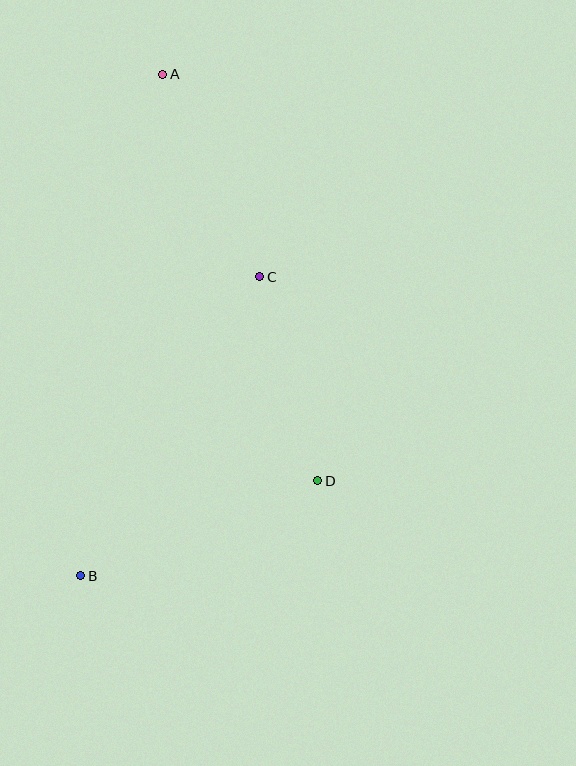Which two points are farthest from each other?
Points A and B are farthest from each other.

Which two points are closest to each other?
Points C and D are closest to each other.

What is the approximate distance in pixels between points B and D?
The distance between B and D is approximately 255 pixels.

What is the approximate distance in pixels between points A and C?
The distance between A and C is approximately 225 pixels.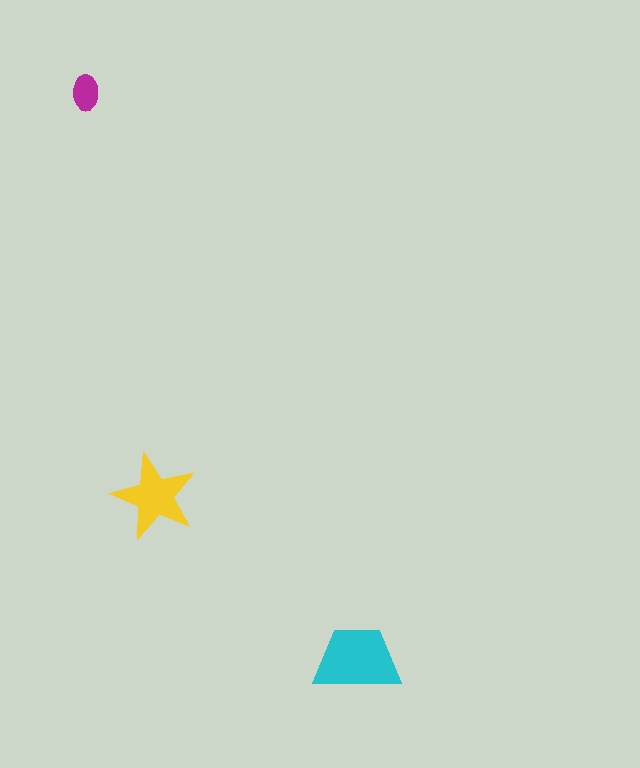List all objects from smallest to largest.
The magenta ellipse, the yellow star, the cyan trapezoid.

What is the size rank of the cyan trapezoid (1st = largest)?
1st.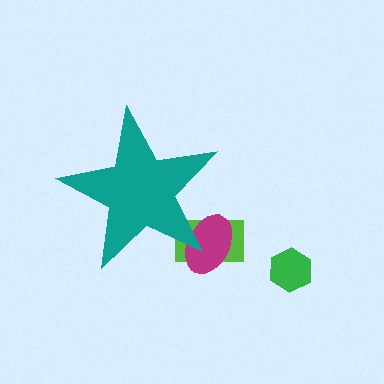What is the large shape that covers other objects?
A teal star.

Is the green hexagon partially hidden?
No, the green hexagon is fully visible.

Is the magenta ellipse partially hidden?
Yes, the magenta ellipse is partially hidden behind the teal star.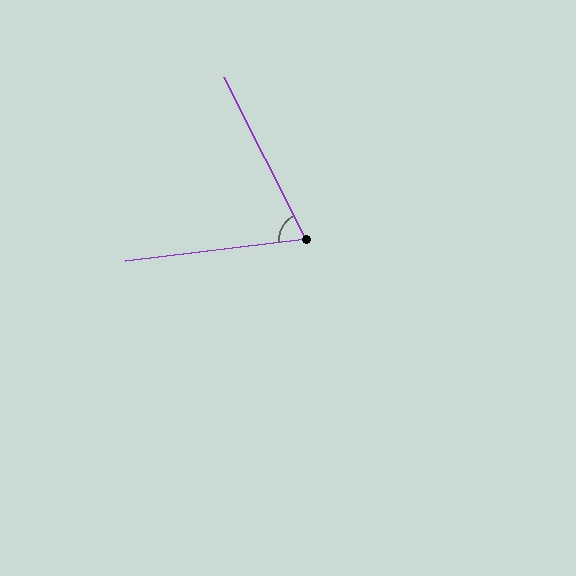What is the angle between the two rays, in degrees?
Approximately 70 degrees.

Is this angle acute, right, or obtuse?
It is acute.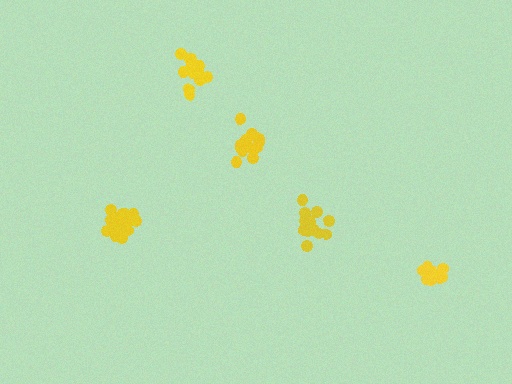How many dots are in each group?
Group 1: 16 dots, Group 2: 17 dots, Group 3: 16 dots, Group 4: 13 dots, Group 5: 14 dots (76 total).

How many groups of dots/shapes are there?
There are 5 groups.